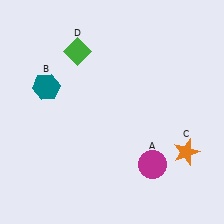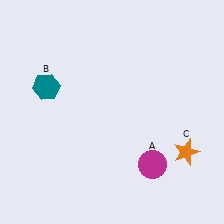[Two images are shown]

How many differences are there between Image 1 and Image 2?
There is 1 difference between the two images.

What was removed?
The green diamond (D) was removed in Image 2.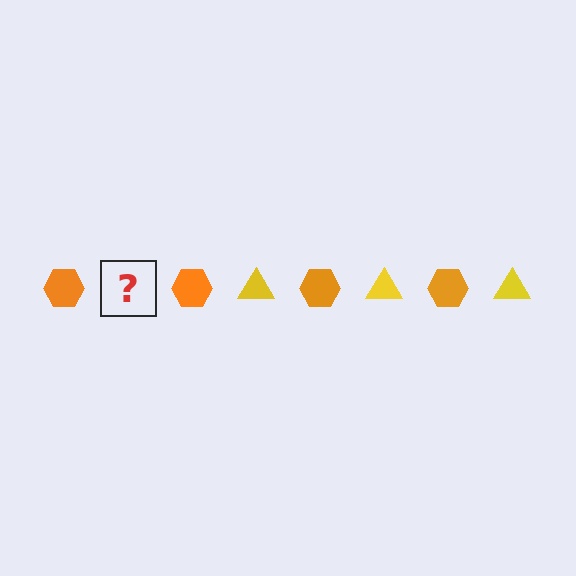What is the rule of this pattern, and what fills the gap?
The rule is that the pattern alternates between orange hexagon and yellow triangle. The gap should be filled with a yellow triangle.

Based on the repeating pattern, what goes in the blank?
The blank should be a yellow triangle.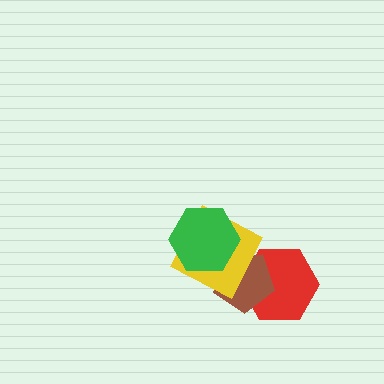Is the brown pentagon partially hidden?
Yes, it is partially covered by another shape.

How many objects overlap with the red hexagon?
2 objects overlap with the red hexagon.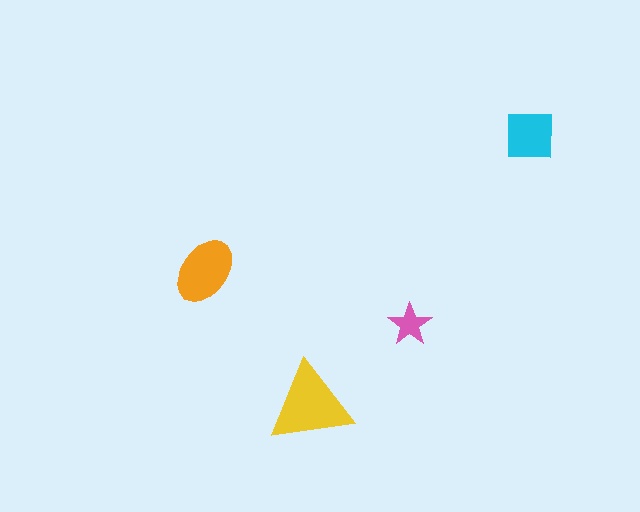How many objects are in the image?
There are 4 objects in the image.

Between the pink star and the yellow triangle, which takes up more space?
The yellow triangle.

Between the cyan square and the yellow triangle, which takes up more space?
The yellow triangle.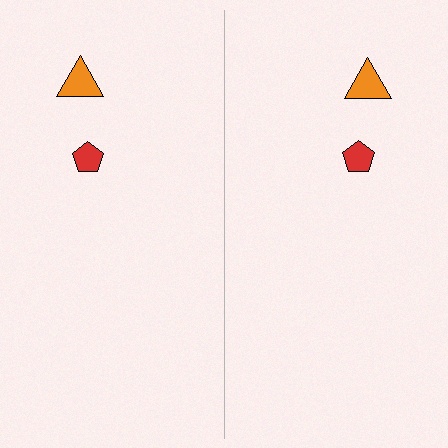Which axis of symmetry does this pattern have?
The pattern has a vertical axis of symmetry running through the center of the image.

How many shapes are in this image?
There are 4 shapes in this image.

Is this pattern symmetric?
Yes, this pattern has bilateral (reflection) symmetry.